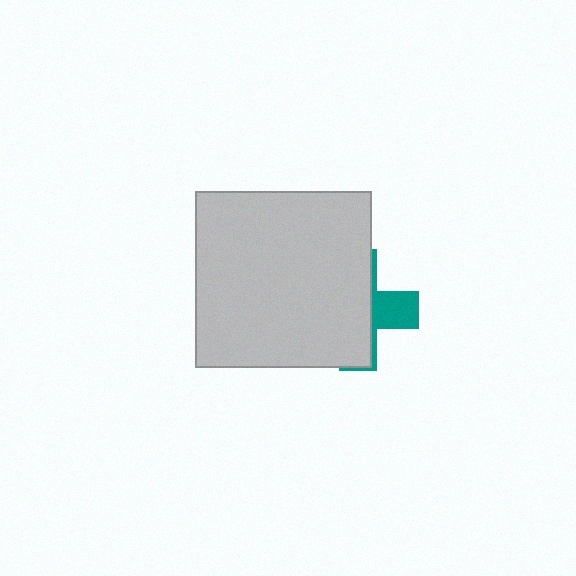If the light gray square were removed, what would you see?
You would see the complete teal cross.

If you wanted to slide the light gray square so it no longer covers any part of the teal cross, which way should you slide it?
Slide it left — that is the most direct way to separate the two shapes.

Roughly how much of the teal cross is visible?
A small part of it is visible (roughly 31%).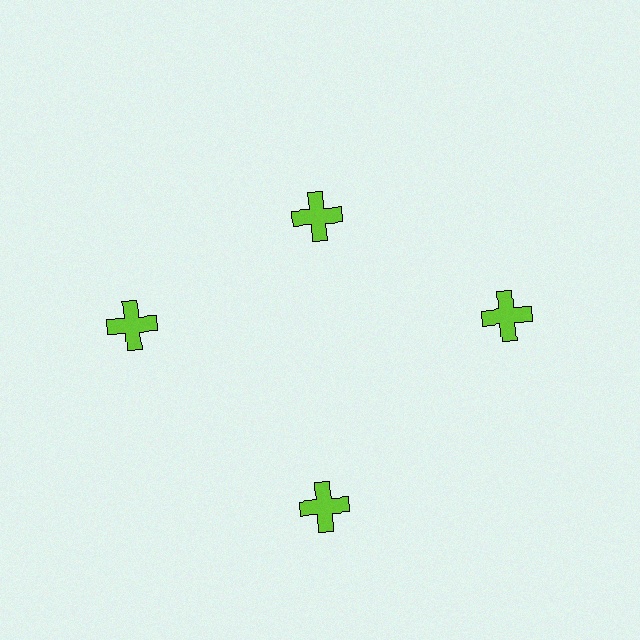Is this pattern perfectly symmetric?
No. The 4 lime crosses are arranged in a ring, but one element near the 12 o'clock position is pulled inward toward the center, breaking the 4-fold rotational symmetry.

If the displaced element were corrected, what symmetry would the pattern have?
It would have 4-fold rotational symmetry — the pattern would map onto itself every 90 degrees.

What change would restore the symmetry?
The symmetry would be restored by moving it outward, back onto the ring so that all 4 crosses sit at equal angles and equal distance from the center.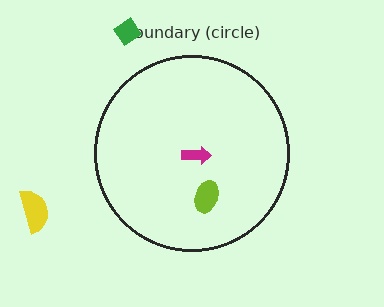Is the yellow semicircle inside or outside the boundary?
Outside.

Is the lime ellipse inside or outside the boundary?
Inside.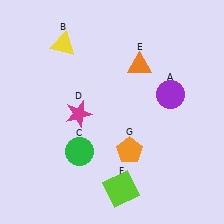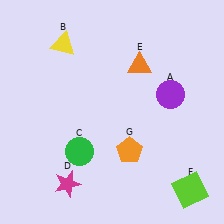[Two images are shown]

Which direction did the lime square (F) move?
The lime square (F) moved right.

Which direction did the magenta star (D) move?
The magenta star (D) moved down.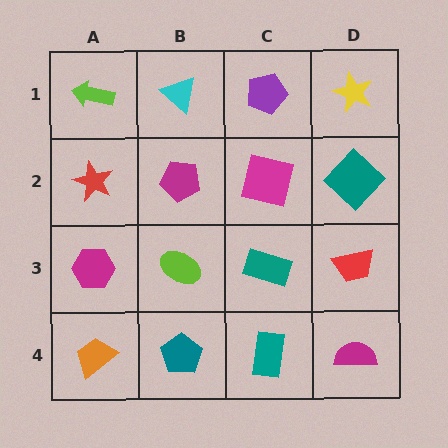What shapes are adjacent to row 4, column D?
A red trapezoid (row 3, column D), a teal rectangle (row 4, column C).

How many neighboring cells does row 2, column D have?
3.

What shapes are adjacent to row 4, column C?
A teal rectangle (row 3, column C), a teal pentagon (row 4, column B), a magenta semicircle (row 4, column D).